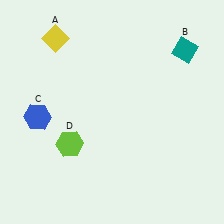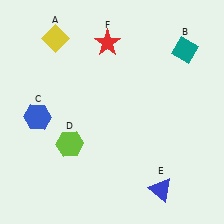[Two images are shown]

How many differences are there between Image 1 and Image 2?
There are 2 differences between the two images.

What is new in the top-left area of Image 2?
A red star (F) was added in the top-left area of Image 2.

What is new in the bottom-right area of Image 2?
A blue triangle (E) was added in the bottom-right area of Image 2.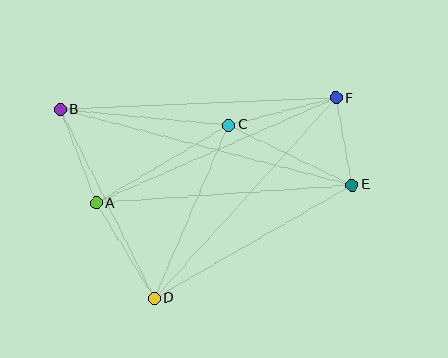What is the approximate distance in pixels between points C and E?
The distance between C and E is approximately 137 pixels.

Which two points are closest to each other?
Points E and F are closest to each other.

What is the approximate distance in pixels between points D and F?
The distance between D and F is approximately 271 pixels.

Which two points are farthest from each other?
Points B and E are farthest from each other.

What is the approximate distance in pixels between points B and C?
The distance between B and C is approximately 169 pixels.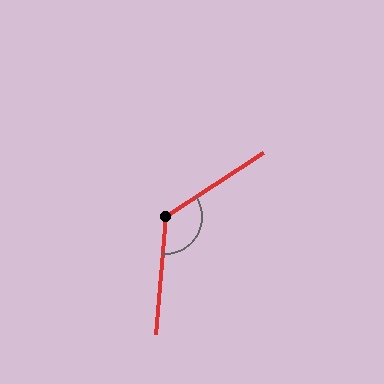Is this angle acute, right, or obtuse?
It is obtuse.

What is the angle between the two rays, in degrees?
Approximately 128 degrees.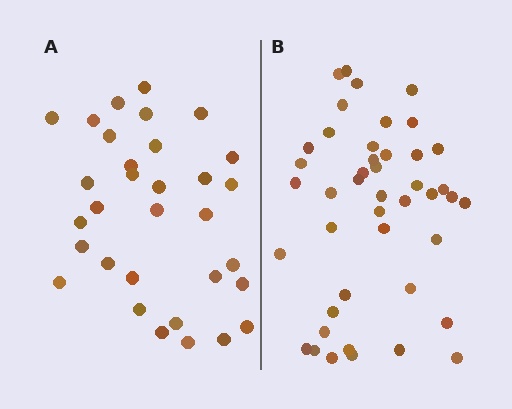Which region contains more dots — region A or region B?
Region B (the right region) has more dots.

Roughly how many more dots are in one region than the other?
Region B has roughly 12 or so more dots than region A.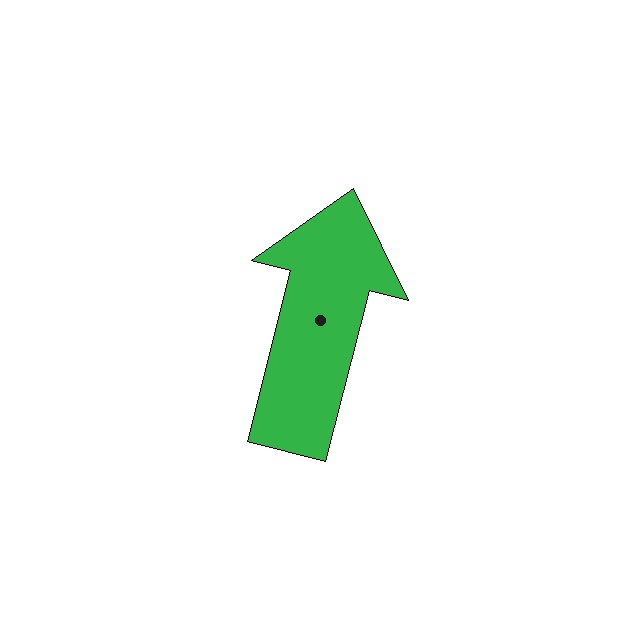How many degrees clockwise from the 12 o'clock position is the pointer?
Approximately 14 degrees.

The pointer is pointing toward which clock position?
Roughly 12 o'clock.